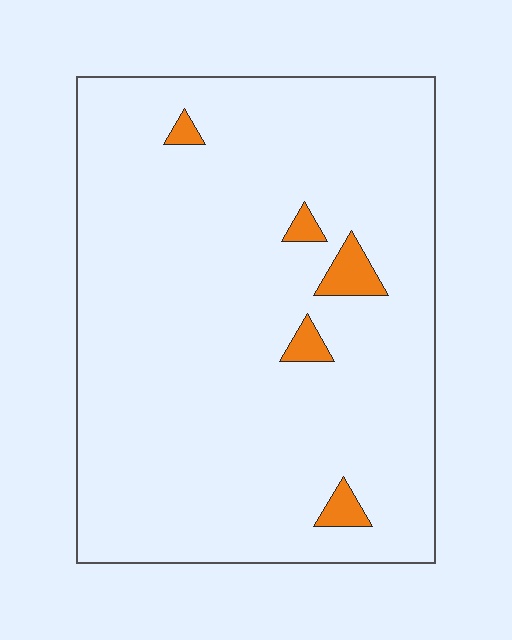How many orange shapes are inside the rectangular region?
5.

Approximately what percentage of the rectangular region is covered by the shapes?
Approximately 5%.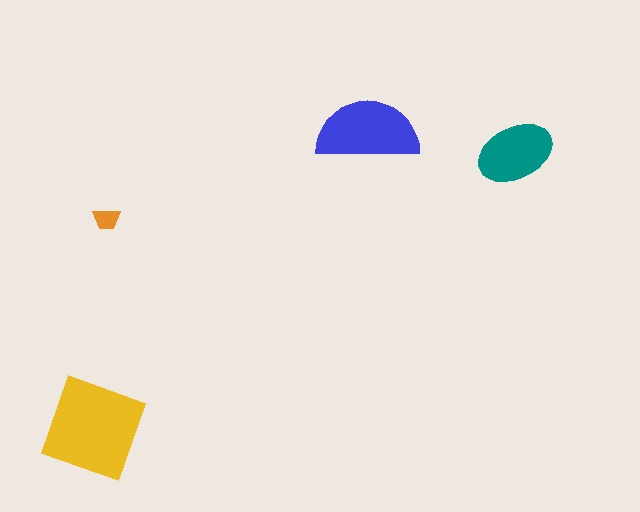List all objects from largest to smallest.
The yellow diamond, the blue semicircle, the teal ellipse, the orange trapezoid.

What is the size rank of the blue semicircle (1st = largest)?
2nd.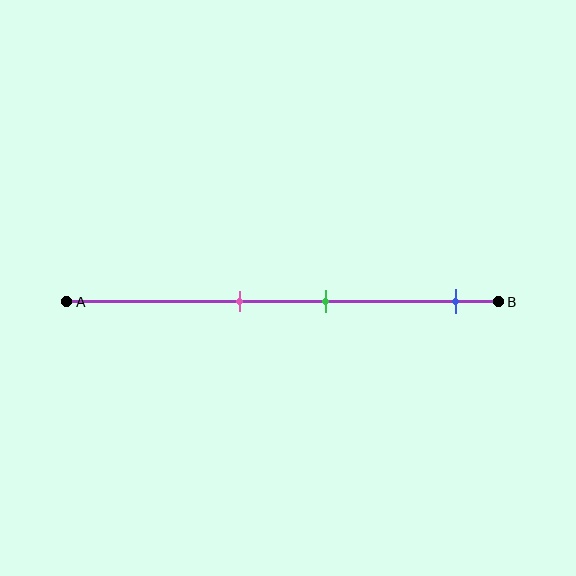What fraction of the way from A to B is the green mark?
The green mark is approximately 60% (0.6) of the way from A to B.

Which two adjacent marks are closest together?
The pink and green marks are the closest adjacent pair.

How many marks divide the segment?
There are 3 marks dividing the segment.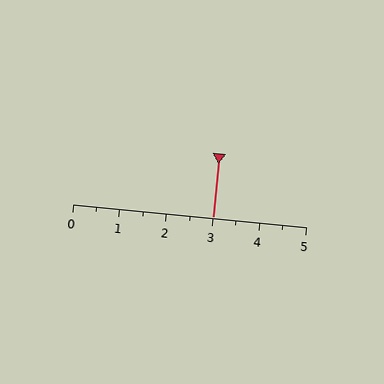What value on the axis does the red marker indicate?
The marker indicates approximately 3.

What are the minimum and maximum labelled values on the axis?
The axis runs from 0 to 5.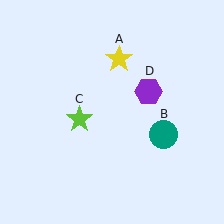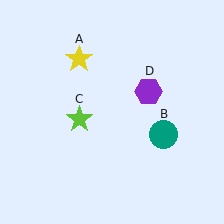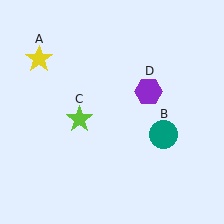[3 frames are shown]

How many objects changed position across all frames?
1 object changed position: yellow star (object A).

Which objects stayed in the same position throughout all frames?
Teal circle (object B) and lime star (object C) and purple hexagon (object D) remained stationary.